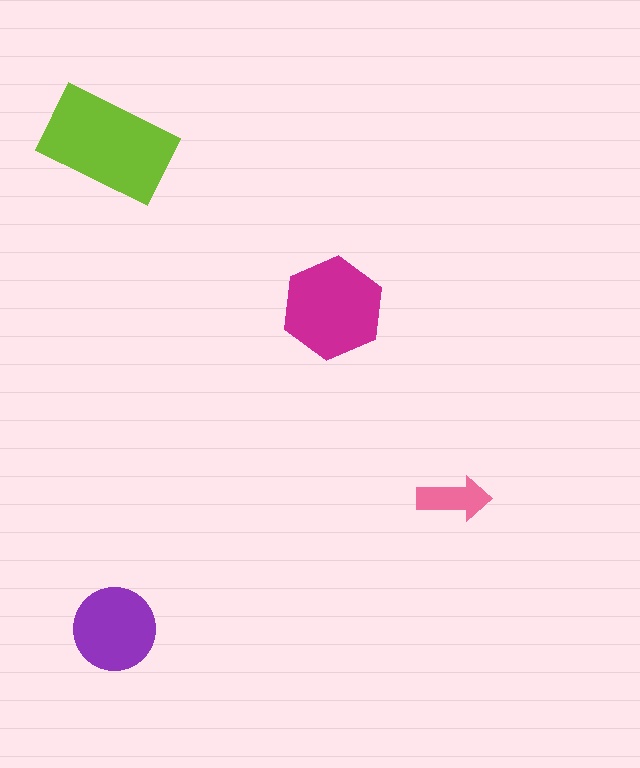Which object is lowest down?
The purple circle is bottommost.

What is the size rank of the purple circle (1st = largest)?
3rd.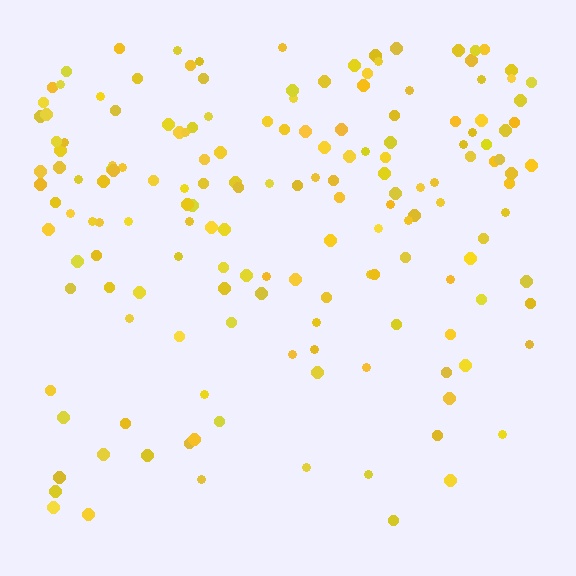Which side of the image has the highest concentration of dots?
The top.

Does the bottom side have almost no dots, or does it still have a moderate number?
Still a moderate number, just noticeably fewer than the top.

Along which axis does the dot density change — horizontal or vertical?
Vertical.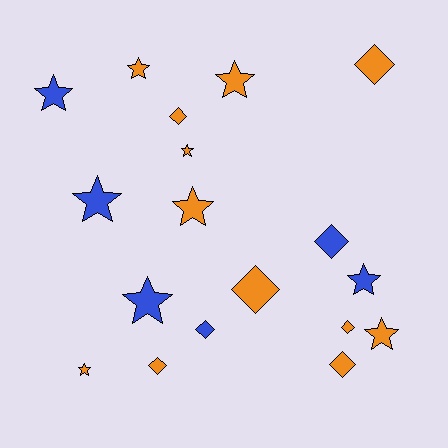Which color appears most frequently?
Orange, with 12 objects.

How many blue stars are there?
There are 4 blue stars.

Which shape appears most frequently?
Star, with 10 objects.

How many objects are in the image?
There are 18 objects.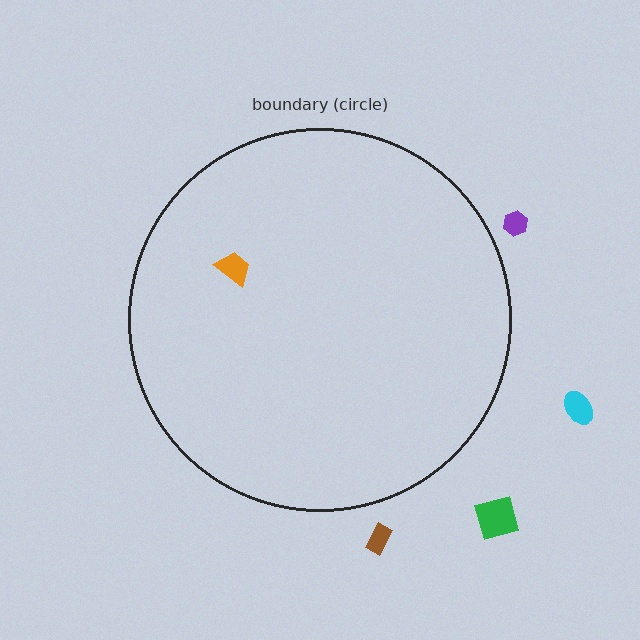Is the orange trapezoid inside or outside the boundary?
Inside.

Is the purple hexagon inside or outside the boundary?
Outside.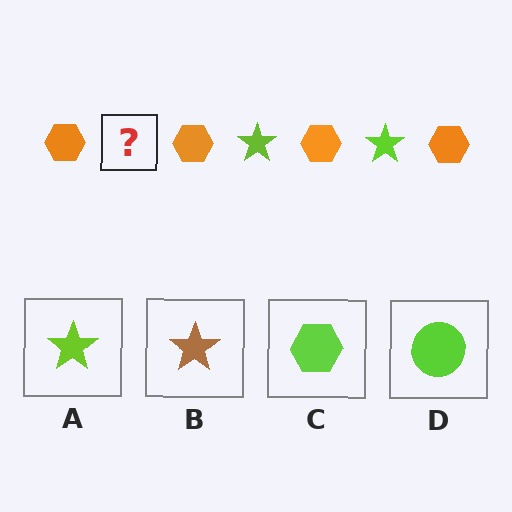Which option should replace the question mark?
Option A.